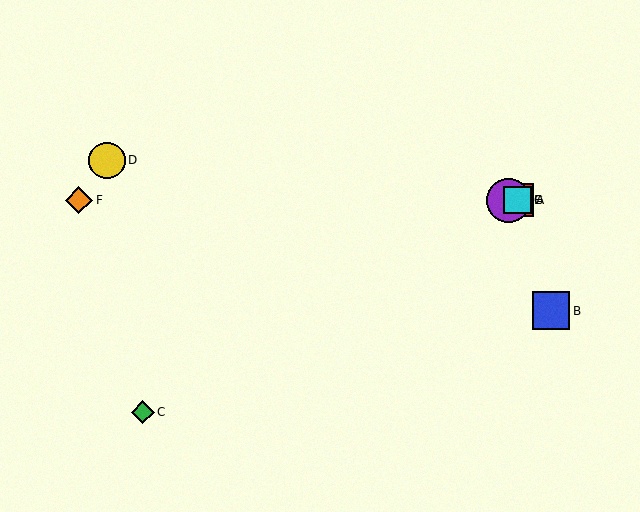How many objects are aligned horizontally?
4 objects (A, E, F, G) are aligned horizontally.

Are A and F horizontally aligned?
Yes, both are at y≈200.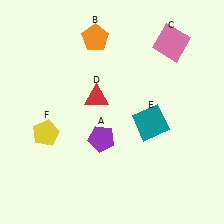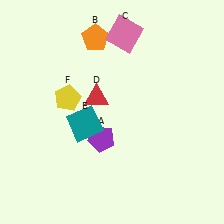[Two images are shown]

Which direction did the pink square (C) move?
The pink square (C) moved left.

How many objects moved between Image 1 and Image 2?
3 objects moved between the two images.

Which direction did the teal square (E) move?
The teal square (E) moved left.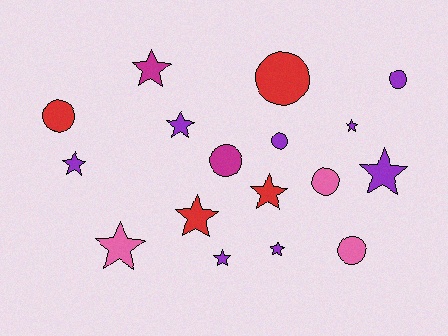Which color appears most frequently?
Purple, with 8 objects.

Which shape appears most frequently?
Star, with 10 objects.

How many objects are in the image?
There are 17 objects.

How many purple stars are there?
There are 6 purple stars.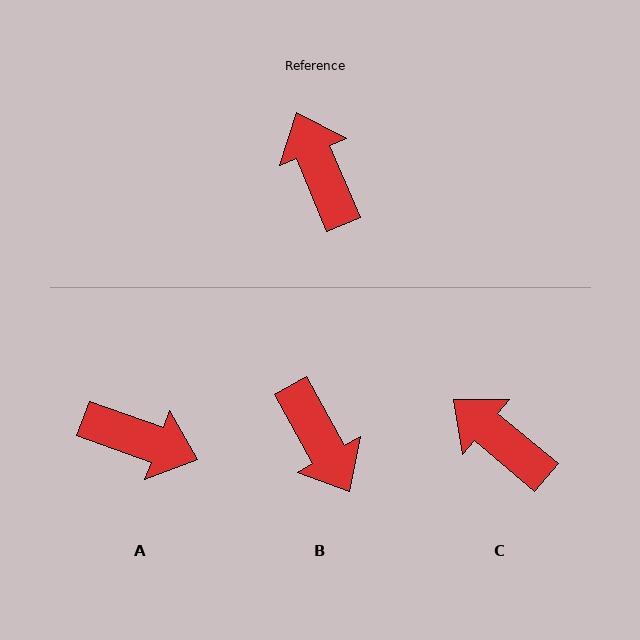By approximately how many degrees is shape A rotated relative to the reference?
Approximately 132 degrees clockwise.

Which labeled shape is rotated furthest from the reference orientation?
B, about 173 degrees away.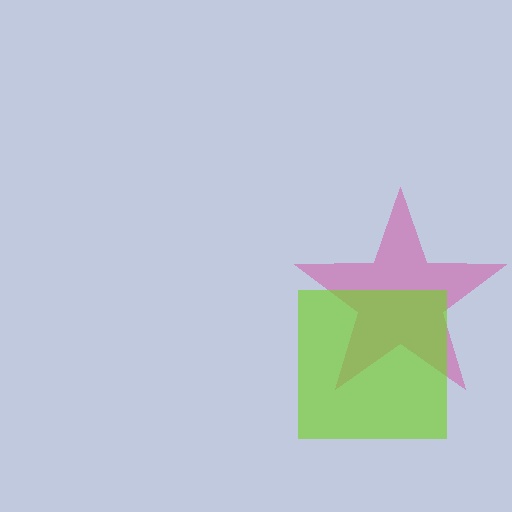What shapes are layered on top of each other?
The layered shapes are: a magenta star, a lime square.